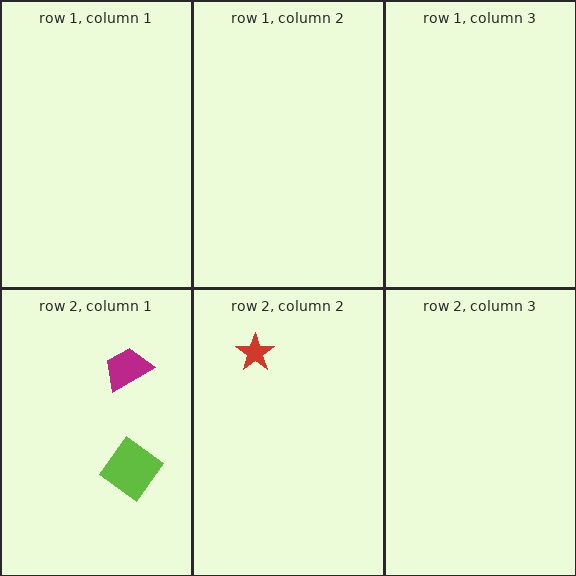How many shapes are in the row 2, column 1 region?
2.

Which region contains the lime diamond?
The row 2, column 1 region.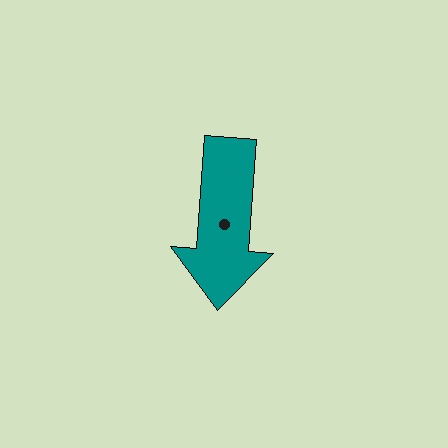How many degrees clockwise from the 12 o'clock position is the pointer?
Approximately 184 degrees.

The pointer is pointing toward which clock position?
Roughly 6 o'clock.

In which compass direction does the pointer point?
South.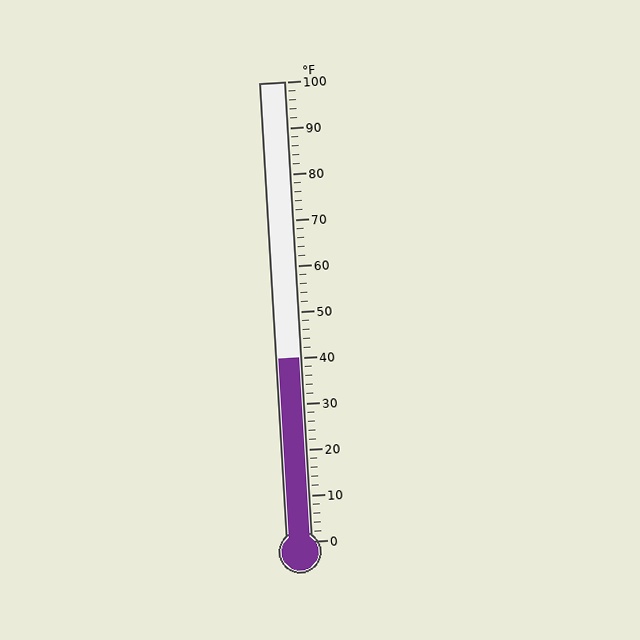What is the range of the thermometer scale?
The thermometer scale ranges from 0°F to 100°F.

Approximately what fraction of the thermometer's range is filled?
The thermometer is filled to approximately 40% of its range.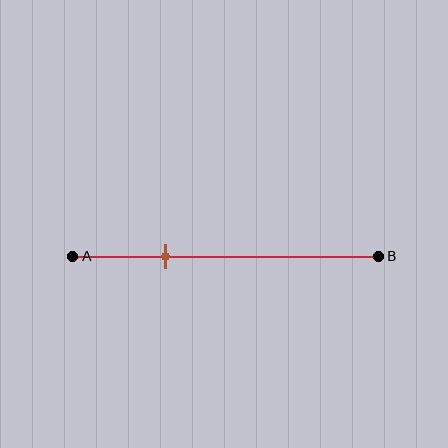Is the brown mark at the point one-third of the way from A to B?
No, the mark is at about 30% from A, not at the 33% one-third point.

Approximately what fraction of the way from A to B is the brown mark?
The brown mark is approximately 30% of the way from A to B.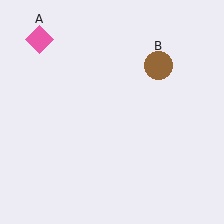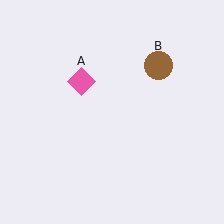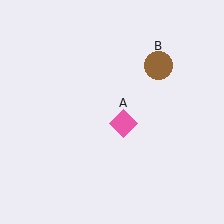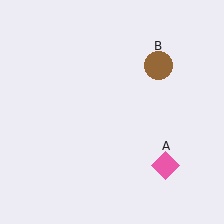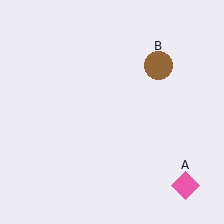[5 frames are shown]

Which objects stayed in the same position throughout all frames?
Brown circle (object B) remained stationary.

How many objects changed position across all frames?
1 object changed position: pink diamond (object A).